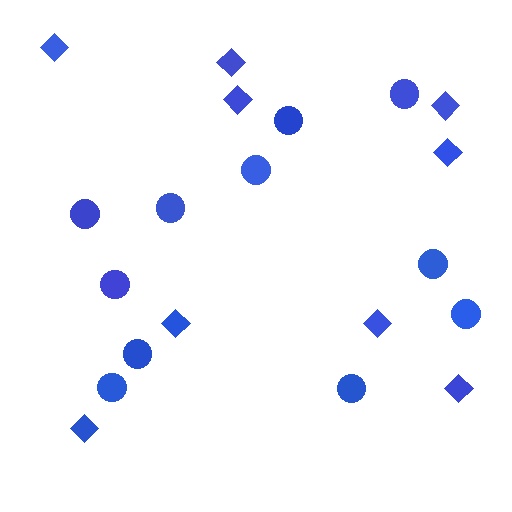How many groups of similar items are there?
There are 2 groups: one group of circles (11) and one group of diamonds (9).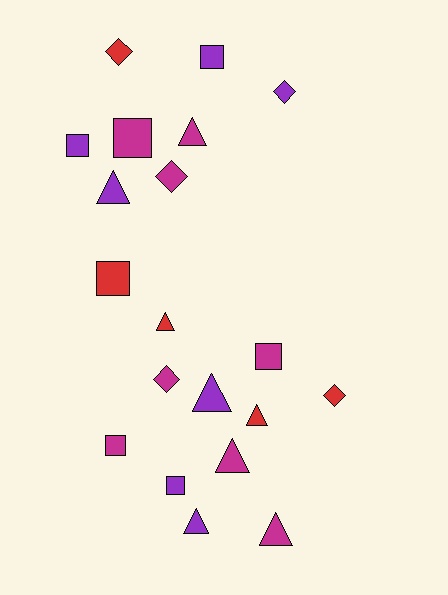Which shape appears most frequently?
Triangle, with 8 objects.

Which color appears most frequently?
Magenta, with 8 objects.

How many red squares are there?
There is 1 red square.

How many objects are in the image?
There are 20 objects.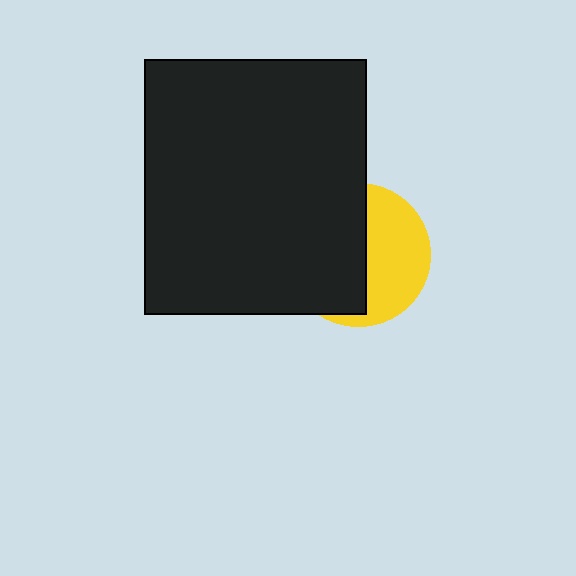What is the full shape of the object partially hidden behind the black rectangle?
The partially hidden object is a yellow circle.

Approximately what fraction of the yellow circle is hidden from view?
Roughly 55% of the yellow circle is hidden behind the black rectangle.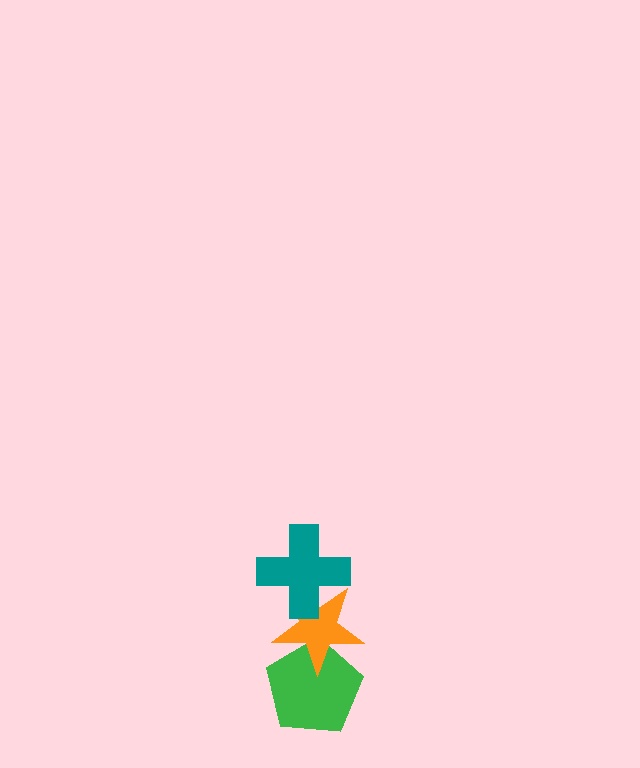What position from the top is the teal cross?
The teal cross is 1st from the top.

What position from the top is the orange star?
The orange star is 2nd from the top.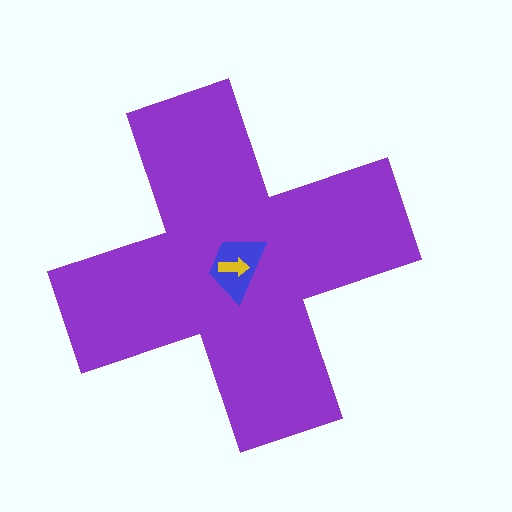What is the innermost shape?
The yellow arrow.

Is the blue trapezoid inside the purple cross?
Yes.